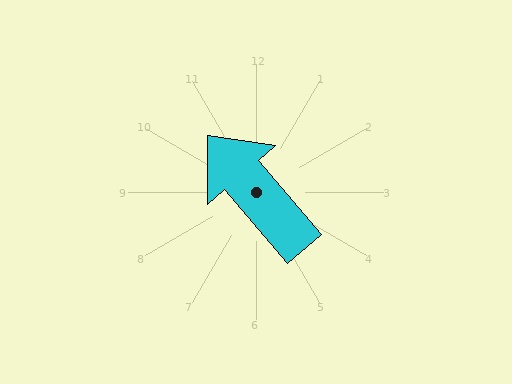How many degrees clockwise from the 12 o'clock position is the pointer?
Approximately 319 degrees.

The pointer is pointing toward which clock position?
Roughly 11 o'clock.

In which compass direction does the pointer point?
Northwest.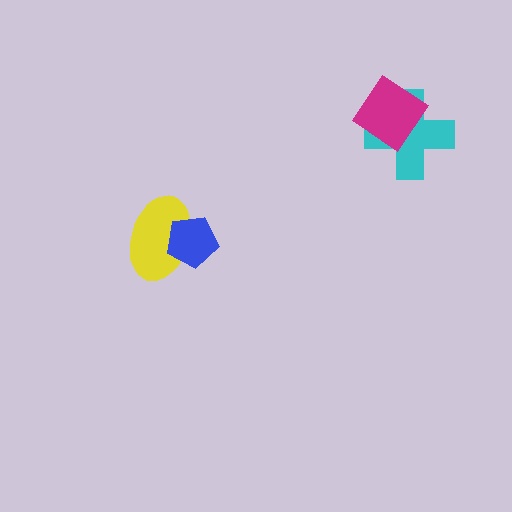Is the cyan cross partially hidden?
Yes, it is partially covered by another shape.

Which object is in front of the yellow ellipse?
The blue pentagon is in front of the yellow ellipse.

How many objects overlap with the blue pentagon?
1 object overlaps with the blue pentagon.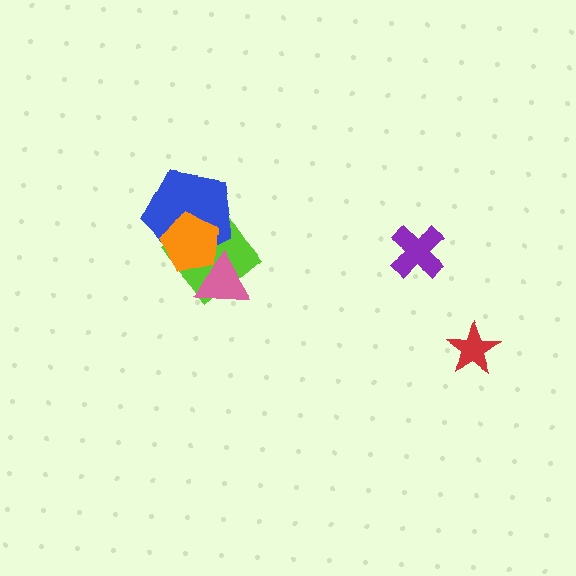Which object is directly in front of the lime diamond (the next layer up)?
The blue pentagon is directly in front of the lime diamond.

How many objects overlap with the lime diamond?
3 objects overlap with the lime diamond.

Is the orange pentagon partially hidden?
No, no other shape covers it.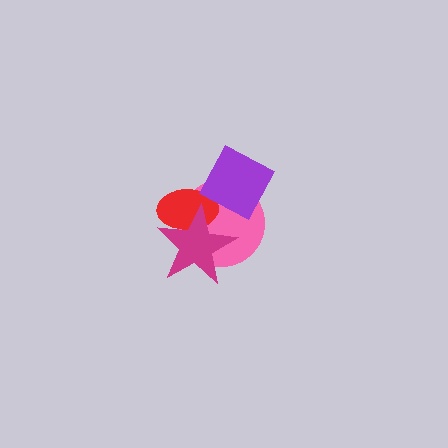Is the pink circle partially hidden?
Yes, it is partially covered by another shape.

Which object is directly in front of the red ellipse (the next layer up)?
The magenta star is directly in front of the red ellipse.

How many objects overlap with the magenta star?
2 objects overlap with the magenta star.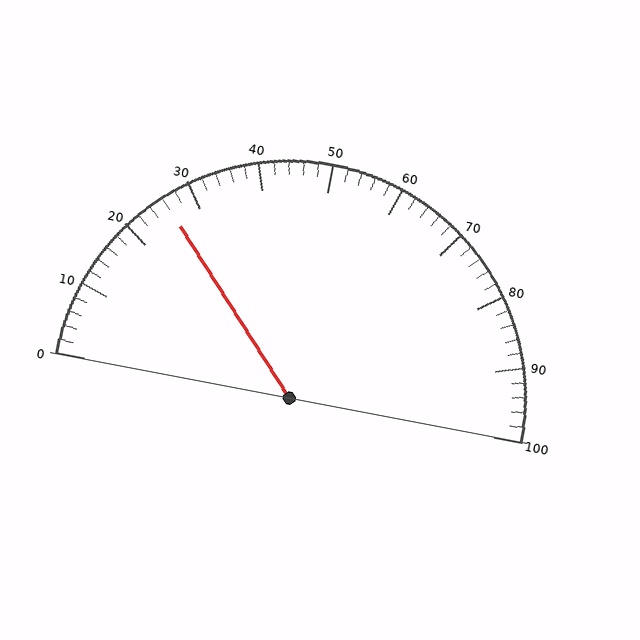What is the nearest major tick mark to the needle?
The nearest major tick mark is 30.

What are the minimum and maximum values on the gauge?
The gauge ranges from 0 to 100.